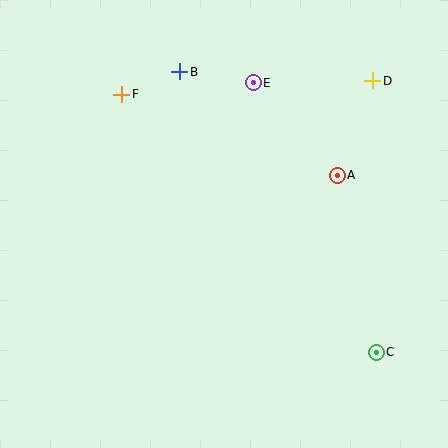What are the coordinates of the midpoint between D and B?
The midpoint between D and B is at (276, 76).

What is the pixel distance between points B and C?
The distance between B and C is 342 pixels.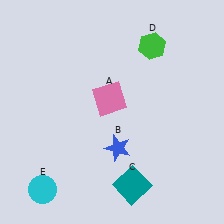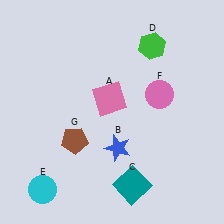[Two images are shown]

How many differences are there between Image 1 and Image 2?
There are 2 differences between the two images.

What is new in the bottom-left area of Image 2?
A brown pentagon (G) was added in the bottom-left area of Image 2.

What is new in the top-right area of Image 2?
A pink circle (F) was added in the top-right area of Image 2.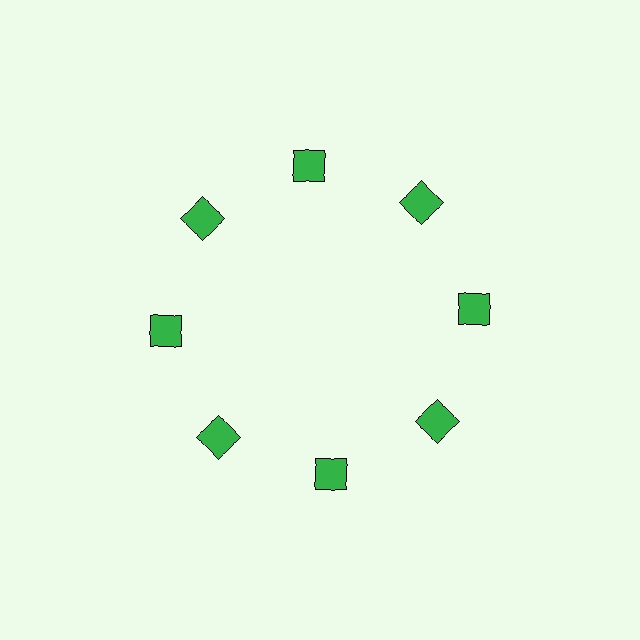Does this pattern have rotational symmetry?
Yes, this pattern has 8-fold rotational symmetry. It looks the same after rotating 45 degrees around the center.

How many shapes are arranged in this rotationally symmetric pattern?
There are 8 shapes, arranged in 8 groups of 1.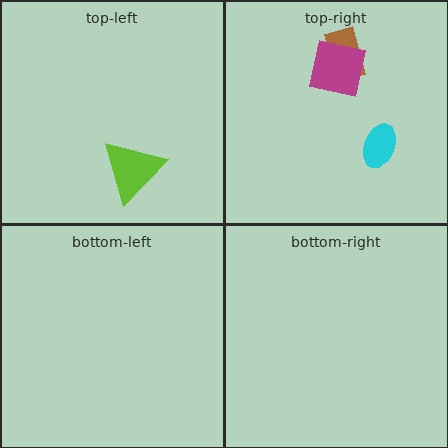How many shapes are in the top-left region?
1.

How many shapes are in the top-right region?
3.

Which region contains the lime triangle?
The top-left region.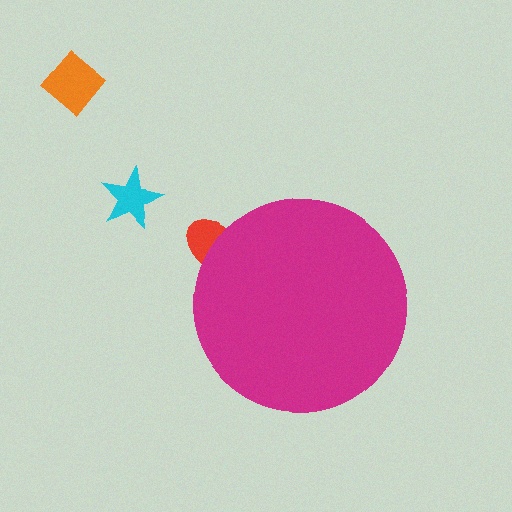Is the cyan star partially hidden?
No, the cyan star is fully visible.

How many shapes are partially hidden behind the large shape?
1 shape is partially hidden.